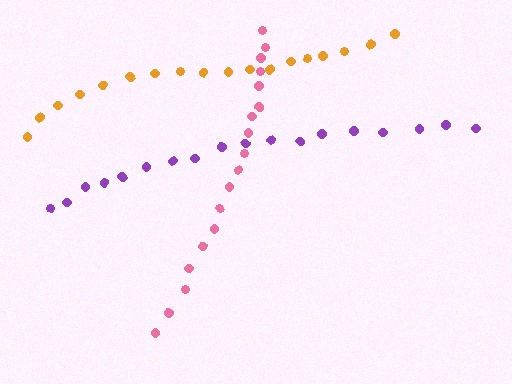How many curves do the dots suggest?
There are 3 distinct paths.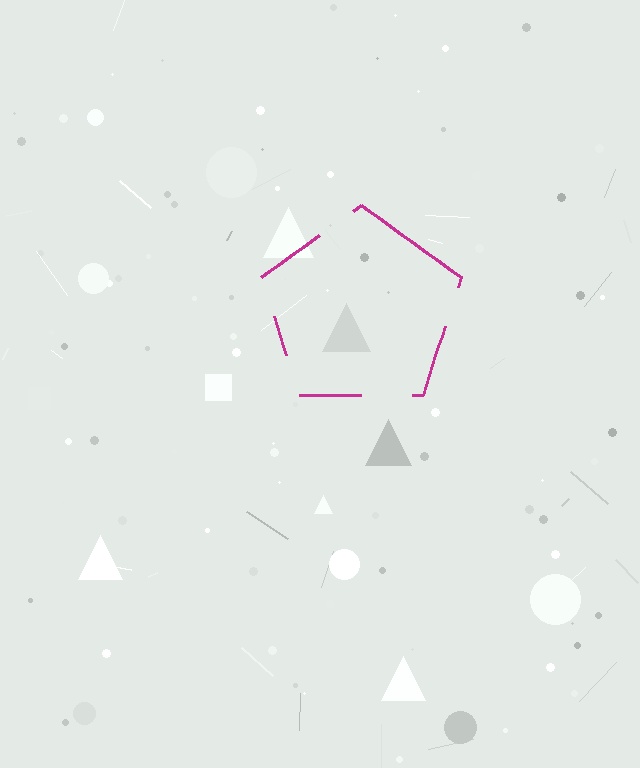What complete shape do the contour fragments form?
The contour fragments form a pentagon.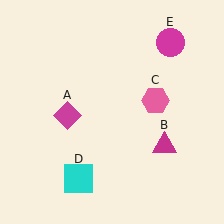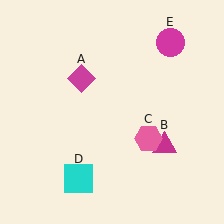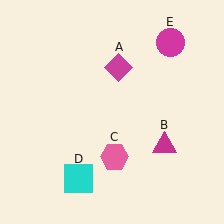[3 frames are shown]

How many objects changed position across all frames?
2 objects changed position: magenta diamond (object A), pink hexagon (object C).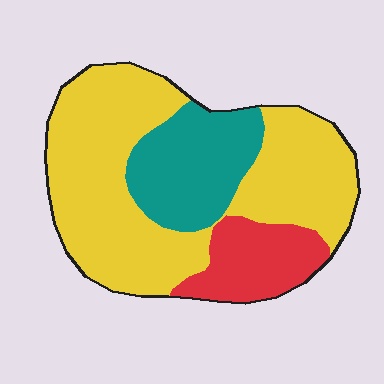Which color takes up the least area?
Red, at roughly 15%.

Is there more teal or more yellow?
Yellow.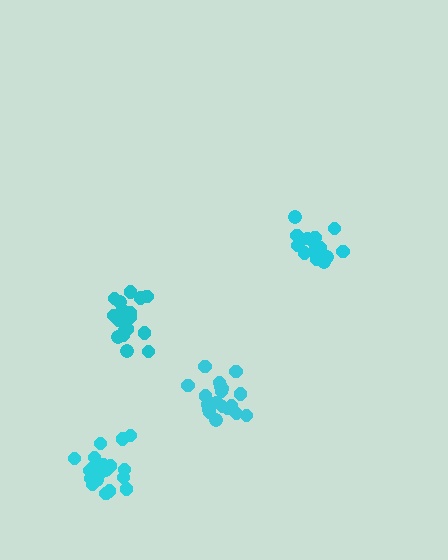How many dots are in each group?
Group 1: 20 dots, Group 2: 21 dots, Group 3: 16 dots, Group 4: 20 dots (77 total).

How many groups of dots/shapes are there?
There are 4 groups.